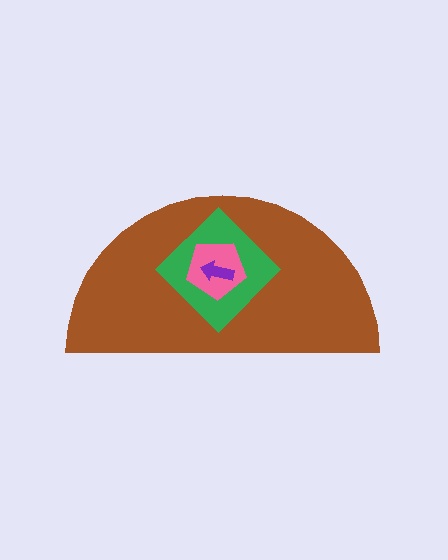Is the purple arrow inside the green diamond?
Yes.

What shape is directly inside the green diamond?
The pink pentagon.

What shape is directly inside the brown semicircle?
The green diamond.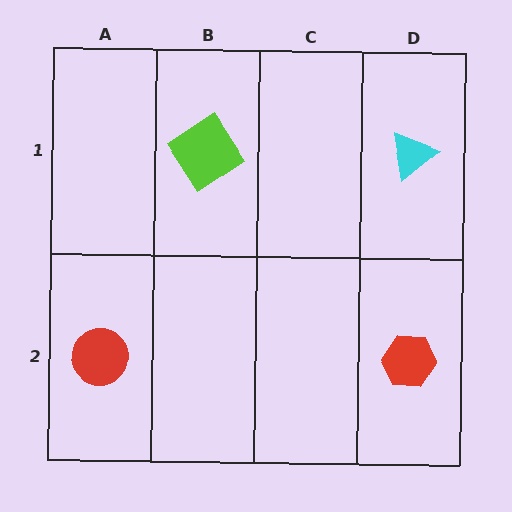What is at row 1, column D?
A cyan triangle.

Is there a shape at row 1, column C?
No, that cell is empty.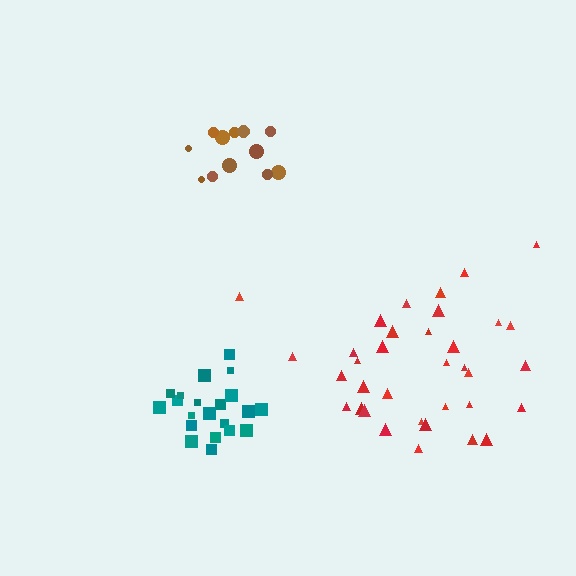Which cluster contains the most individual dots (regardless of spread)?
Red (35).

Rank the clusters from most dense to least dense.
teal, brown, red.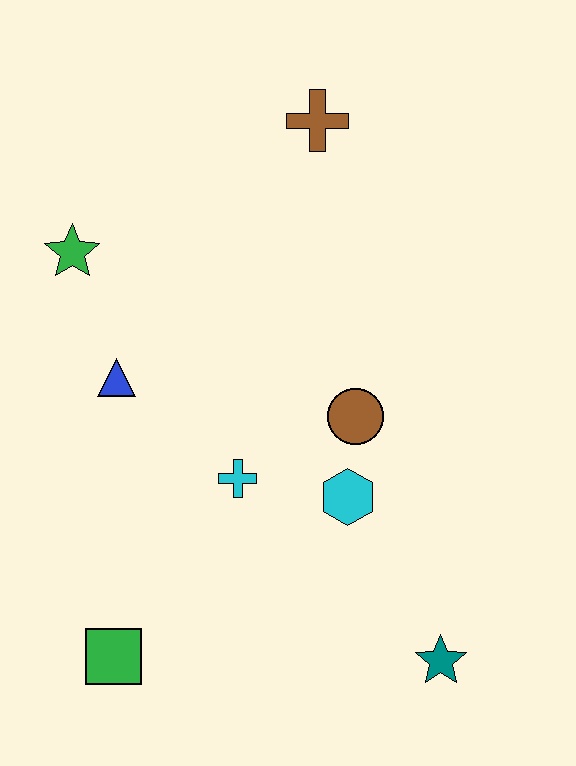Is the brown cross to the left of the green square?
No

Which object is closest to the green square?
The cyan cross is closest to the green square.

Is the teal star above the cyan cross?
No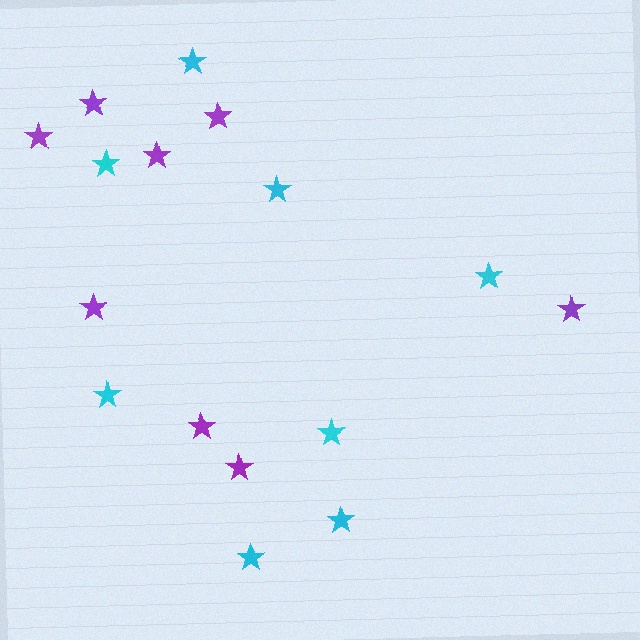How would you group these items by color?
There are 2 groups: one group of cyan stars (8) and one group of purple stars (8).